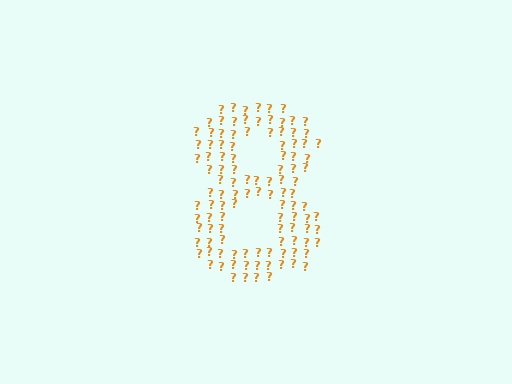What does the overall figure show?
The overall figure shows the digit 8.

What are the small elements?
The small elements are question marks.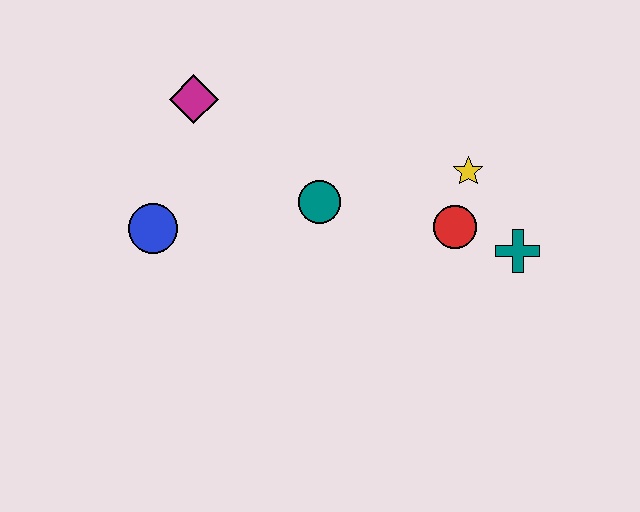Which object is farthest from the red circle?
The blue circle is farthest from the red circle.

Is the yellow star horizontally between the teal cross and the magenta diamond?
Yes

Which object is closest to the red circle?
The yellow star is closest to the red circle.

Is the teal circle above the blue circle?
Yes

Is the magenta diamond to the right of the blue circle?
Yes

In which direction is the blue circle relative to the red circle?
The blue circle is to the left of the red circle.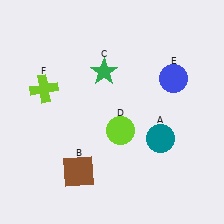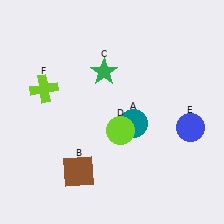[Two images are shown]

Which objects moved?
The objects that moved are: the teal circle (A), the blue circle (E).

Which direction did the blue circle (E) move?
The blue circle (E) moved down.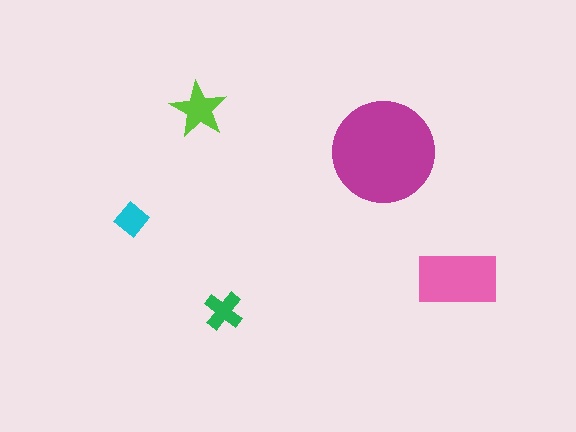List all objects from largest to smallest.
The magenta circle, the pink rectangle, the lime star, the green cross, the cyan diamond.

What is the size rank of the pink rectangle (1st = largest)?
2nd.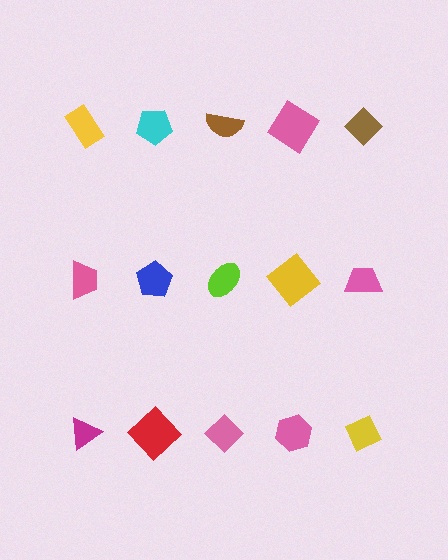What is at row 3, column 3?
A pink diamond.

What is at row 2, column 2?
A blue pentagon.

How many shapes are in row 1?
5 shapes.